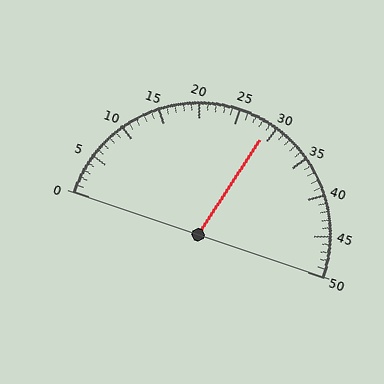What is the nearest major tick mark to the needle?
The nearest major tick mark is 30.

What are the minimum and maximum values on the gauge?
The gauge ranges from 0 to 50.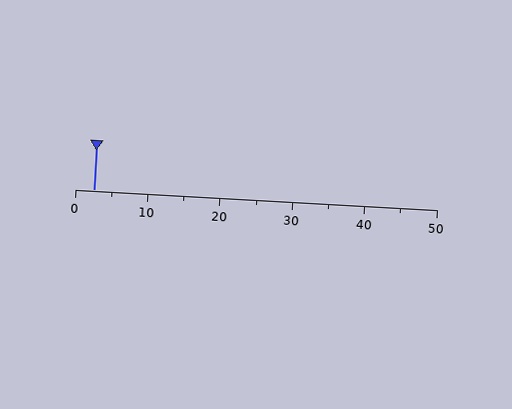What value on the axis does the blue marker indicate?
The marker indicates approximately 2.5.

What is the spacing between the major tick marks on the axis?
The major ticks are spaced 10 apart.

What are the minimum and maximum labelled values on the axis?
The axis runs from 0 to 50.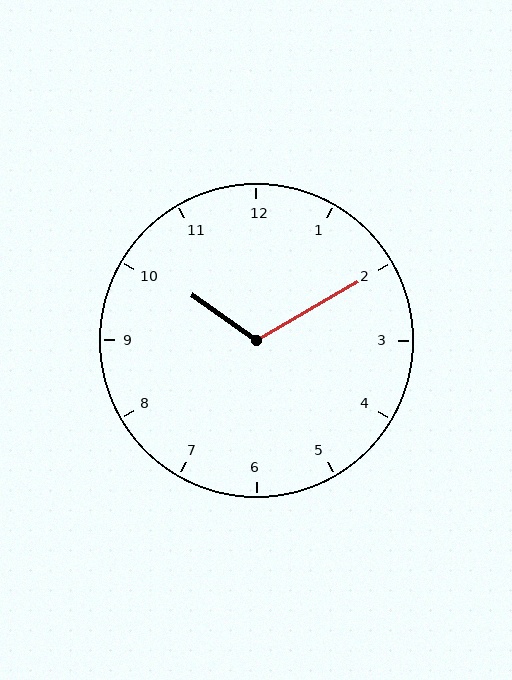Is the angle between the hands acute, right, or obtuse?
It is obtuse.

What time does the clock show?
10:10.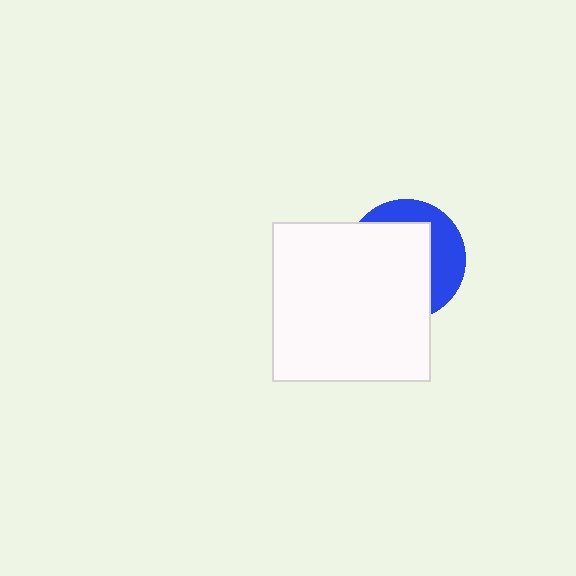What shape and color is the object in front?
The object in front is a white square.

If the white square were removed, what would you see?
You would see the complete blue circle.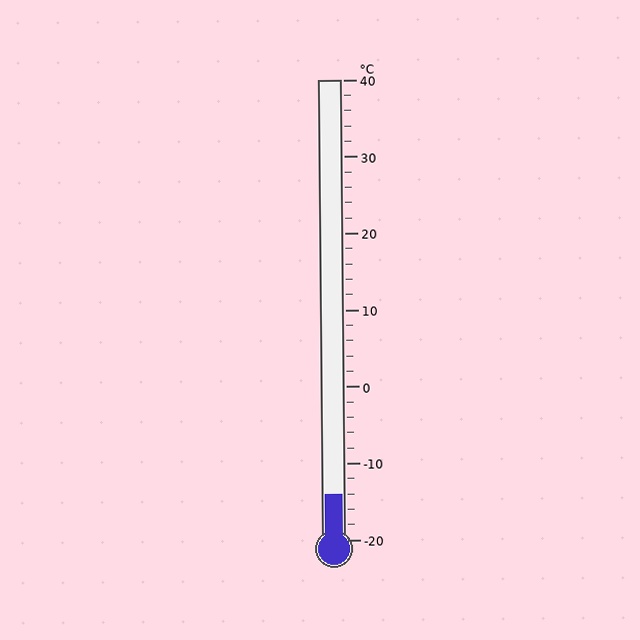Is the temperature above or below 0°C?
The temperature is below 0°C.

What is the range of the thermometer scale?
The thermometer scale ranges from -20°C to 40°C.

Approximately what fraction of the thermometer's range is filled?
The thermometer is filled to approximately 10% of its range.